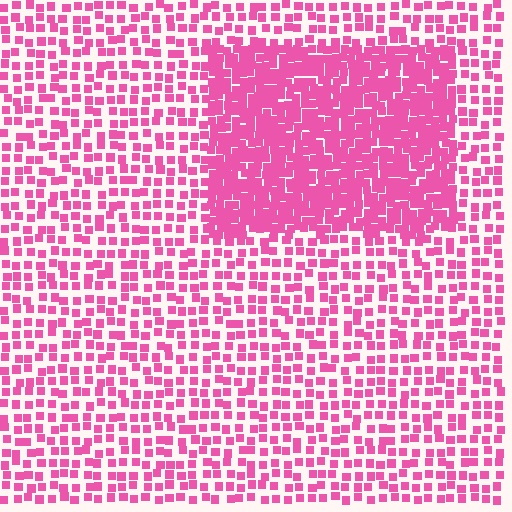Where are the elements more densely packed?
The elements are more densely packed inside the rectangle boundary.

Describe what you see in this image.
The image contains small pink elements arranged at two different densities. A rectangle-shaped region is visible where the elements are more densely packed than the surrounding area.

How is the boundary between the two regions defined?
The boundary is defined by a change in element density (approximately 2.3x ratio). All elements are the same color, size, and shape.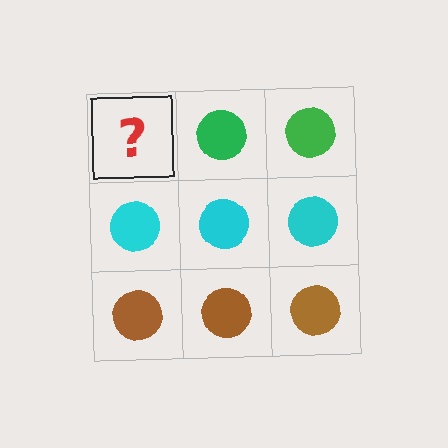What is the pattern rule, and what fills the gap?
The rule is that each row has a consistent color. The gap should be filled with a green circle.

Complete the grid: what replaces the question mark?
The question mark should be replaced with a green circle.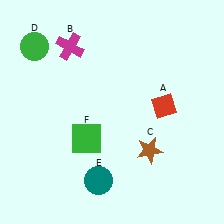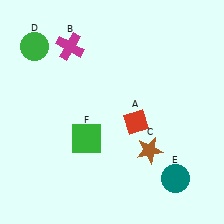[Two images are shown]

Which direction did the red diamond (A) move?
The red diamond (A) moved left.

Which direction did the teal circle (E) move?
The teal circle (E) moved right.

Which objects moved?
The objects that moved are: the red diamond (A), the teal circle (E).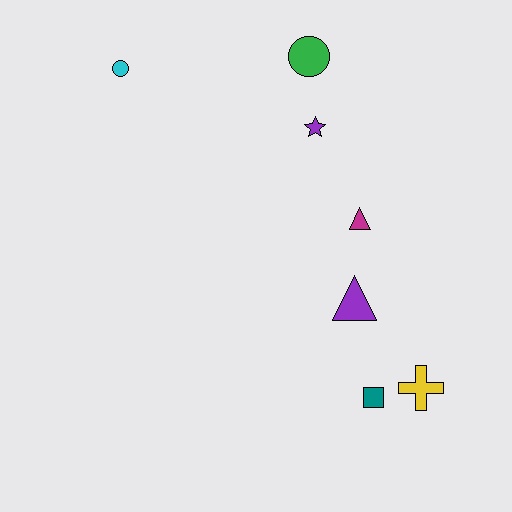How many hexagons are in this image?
There are no hexagons.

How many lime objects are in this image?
There are no lime objects.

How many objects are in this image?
There are 7 objects.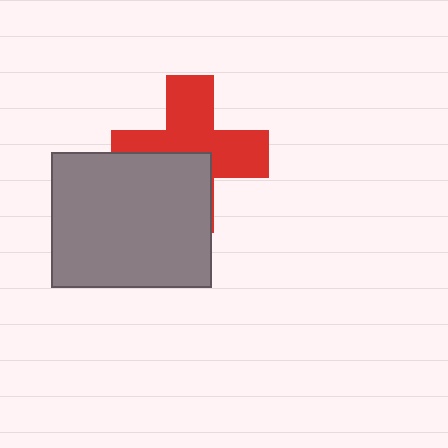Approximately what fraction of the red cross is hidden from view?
Roughly 40% of the red cross is hidden behind the gray rectangle.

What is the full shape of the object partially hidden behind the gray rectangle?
The partially hidden object is a red cross.